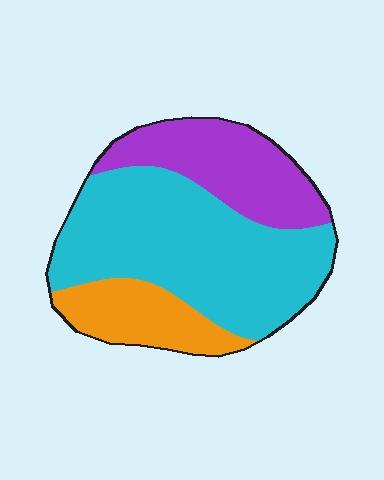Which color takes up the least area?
Orange, at roughly 20%.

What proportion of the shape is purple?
Purple covers around 25% of the shape.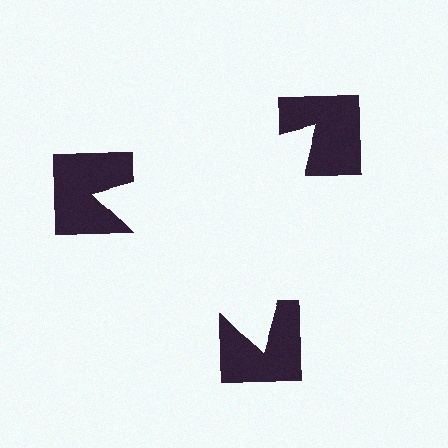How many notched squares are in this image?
There are 3 — one at each vertex of the illusory triangle.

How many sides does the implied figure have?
3 sides.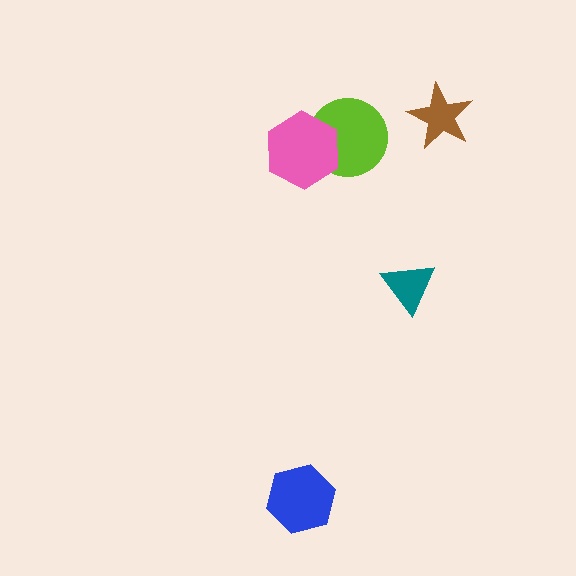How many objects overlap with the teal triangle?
0 objects overlap with the teal triangle.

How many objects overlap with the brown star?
0 objects overlap with the brown star.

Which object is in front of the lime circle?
The pink hexagon is in front of the lime circle.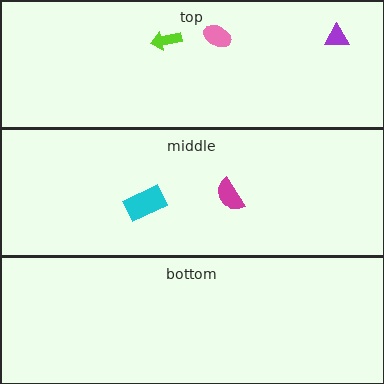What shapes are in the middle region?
The cyan rectangle, the magenta semicircle.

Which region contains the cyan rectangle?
The middle region.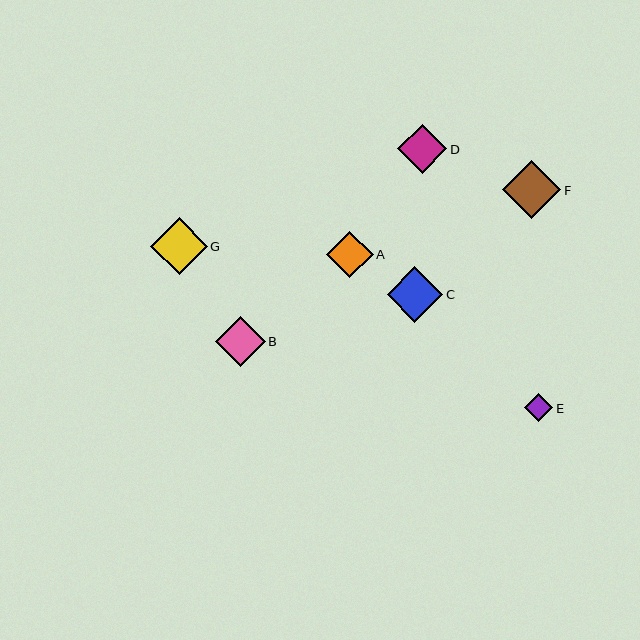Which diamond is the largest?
Diamond F is the largest with a size of approximately 58 pixels.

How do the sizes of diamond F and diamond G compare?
Diamond F and diamond G are approximately the same size.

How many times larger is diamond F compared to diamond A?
Diamond F is approximately 1.3 times the size of diamond A.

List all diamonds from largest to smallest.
From largest to smallest: F, G, C, B, D, A, E.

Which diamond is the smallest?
Diamond E is the smallest with a size of approximately 28 pixels.